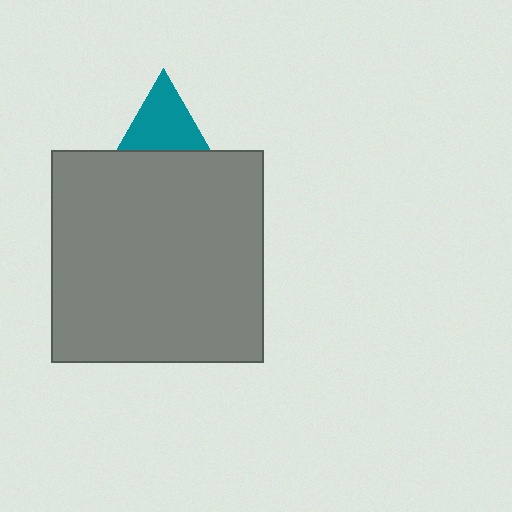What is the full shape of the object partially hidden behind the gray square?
The partially hidden object is a teal triangle.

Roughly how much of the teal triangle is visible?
About half of it is visible (roughly 50%).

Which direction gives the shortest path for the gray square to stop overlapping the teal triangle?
Moving down gives the shortest separation.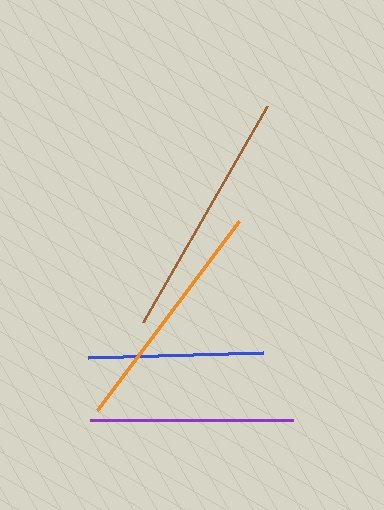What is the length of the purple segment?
The purple segment is approximately 203 pixels long.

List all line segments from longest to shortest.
From longest to shortest: brown, orange, purple, blue.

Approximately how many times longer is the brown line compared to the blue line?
The brown line is approximately 1.4 times the length of the blue line.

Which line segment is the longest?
The brown line is the longest at approximately 249 pixels.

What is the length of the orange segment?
The orange segment is approximately 236 pixels long.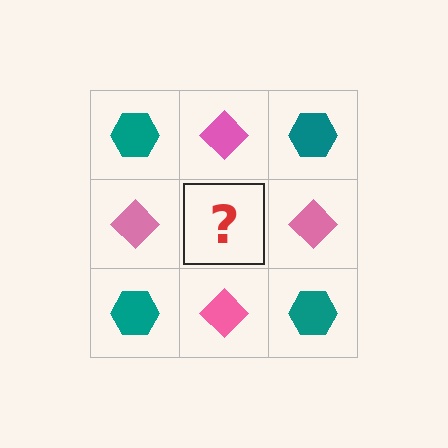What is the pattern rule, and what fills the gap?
The rule is that it alternates teal hexagon and pink diamond in a checkerboard pattern. The gap should be filled with a teal hexagon.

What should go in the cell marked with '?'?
The missing cell should contain a teal hexagon.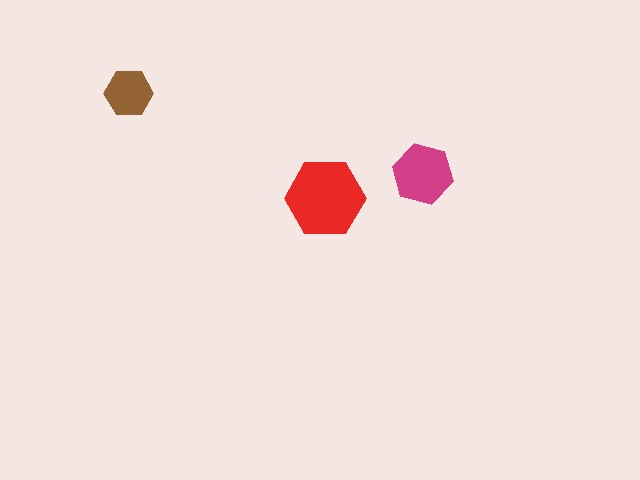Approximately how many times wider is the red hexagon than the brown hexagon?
About 1.5 times wider.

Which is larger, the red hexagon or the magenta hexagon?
The red one.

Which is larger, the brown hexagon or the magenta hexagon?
The magenta one.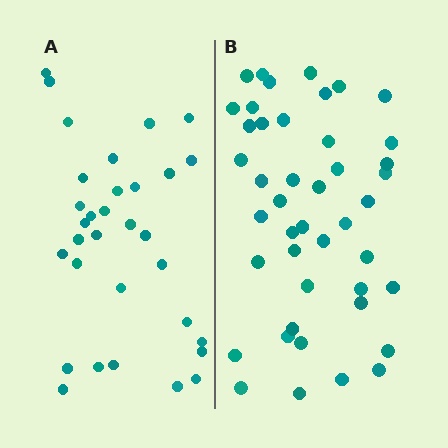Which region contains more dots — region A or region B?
Region B (the right region) has more dots.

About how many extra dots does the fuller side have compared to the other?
Region B has roughly 12 or so more dots than region A.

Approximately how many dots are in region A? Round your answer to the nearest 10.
About 30 dots. (The exact count is 32, which rounds to 30.)